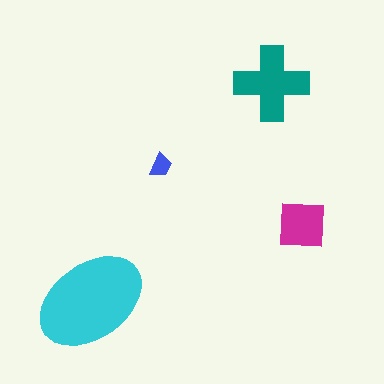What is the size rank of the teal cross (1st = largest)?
2nd.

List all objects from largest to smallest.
The cyan ellipse, the teal cross, the magenta square, the blue trapezoid.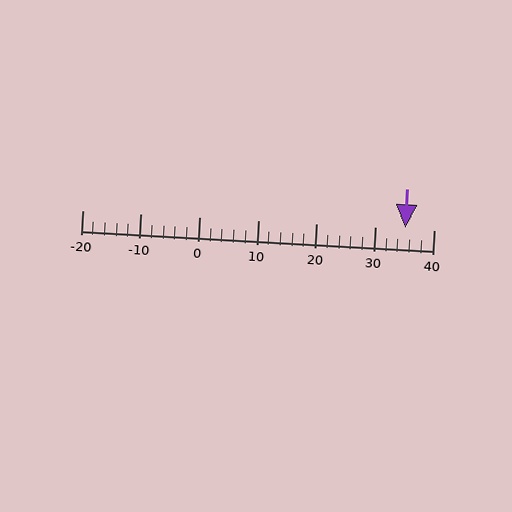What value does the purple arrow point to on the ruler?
The purple arrow points to approximately 35.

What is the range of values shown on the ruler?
The ruler shows values from -20 to 40.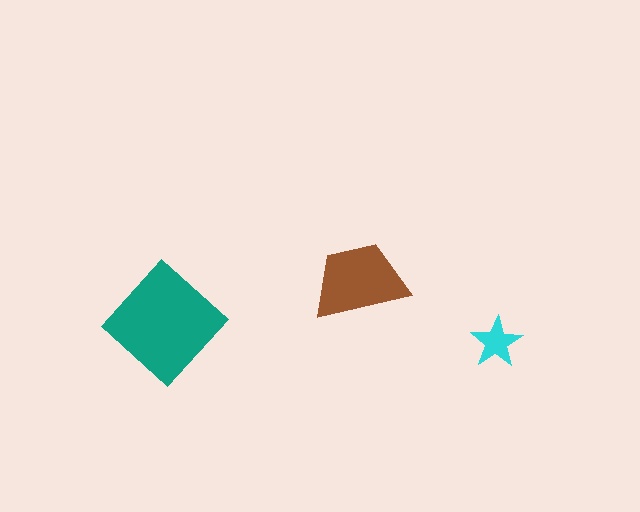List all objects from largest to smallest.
The teal diamond, the brown trapezoid, the cyan star.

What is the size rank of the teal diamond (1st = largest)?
1st.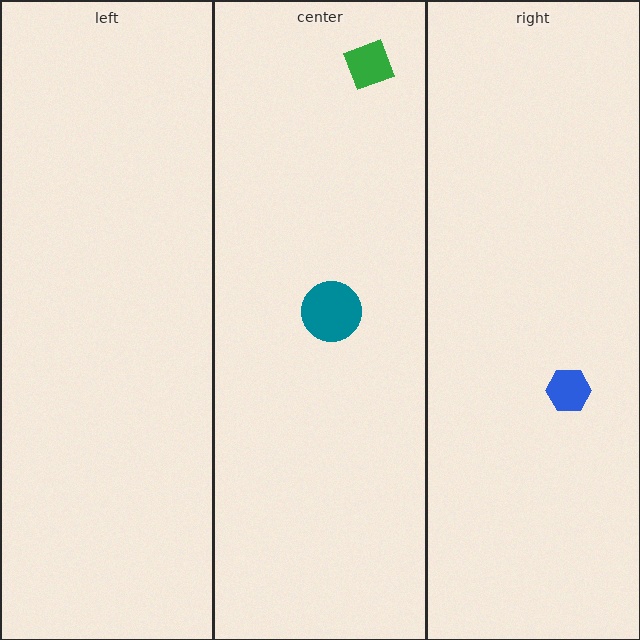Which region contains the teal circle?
The center region.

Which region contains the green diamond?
The center region.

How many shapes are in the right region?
1.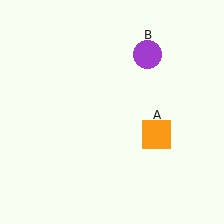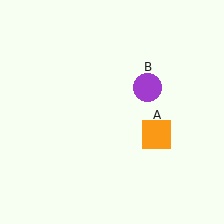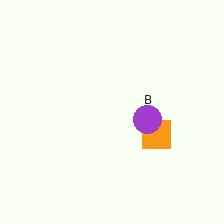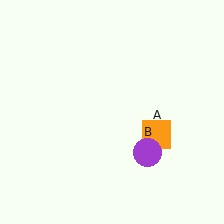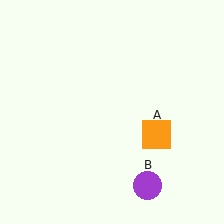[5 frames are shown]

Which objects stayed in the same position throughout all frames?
Orange square (object A) remained stationary.